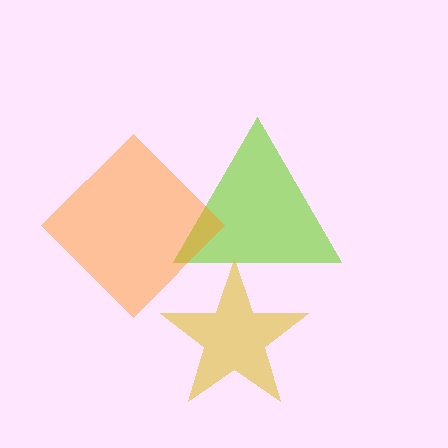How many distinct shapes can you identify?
There are 3 distinct shapes: a lime triangle, a yellow star, an orange diamond.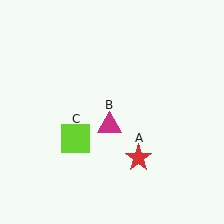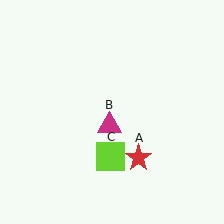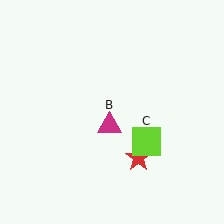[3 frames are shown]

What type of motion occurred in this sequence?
The lime square (object C) rotated counterclockwise around the center of the scene.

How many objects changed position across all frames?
1 object changed position: lime square (object C).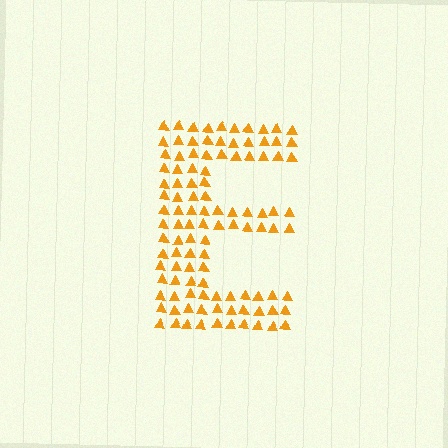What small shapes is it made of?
It is made of small triangles.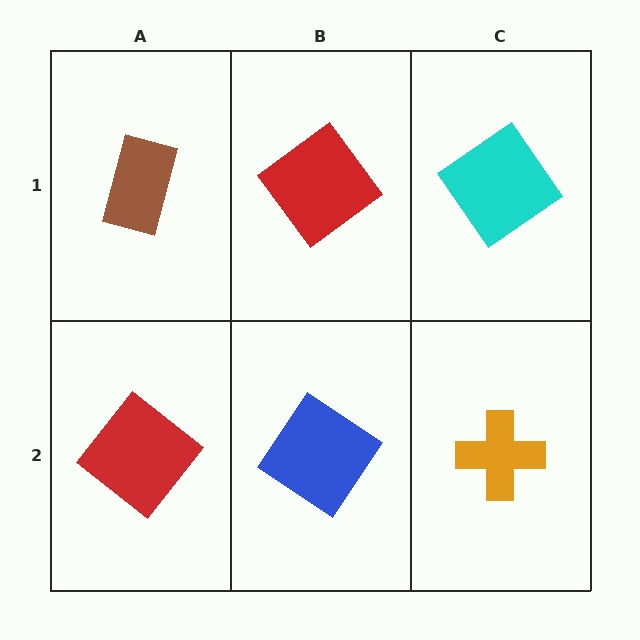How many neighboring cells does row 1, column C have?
2.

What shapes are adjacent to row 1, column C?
An orange cross (row 2, column C), a red diamond (row 1, column B).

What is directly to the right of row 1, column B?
A cyan diamond.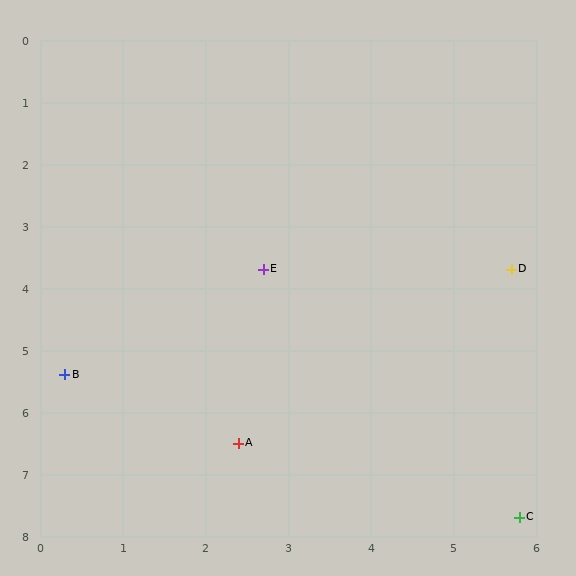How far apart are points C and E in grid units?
Points C and E are about 5.1 grid units apart.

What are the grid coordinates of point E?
Point E is at approximately (2.7, 3.7).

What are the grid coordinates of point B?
Point B is at approximately (0.3, 5.4).